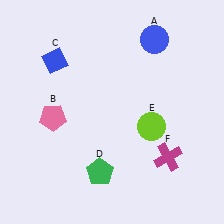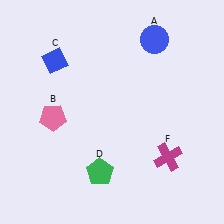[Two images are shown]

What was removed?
The lime circle (E) was removed in Image 2.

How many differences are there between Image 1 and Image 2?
There is 1 difference between the two images.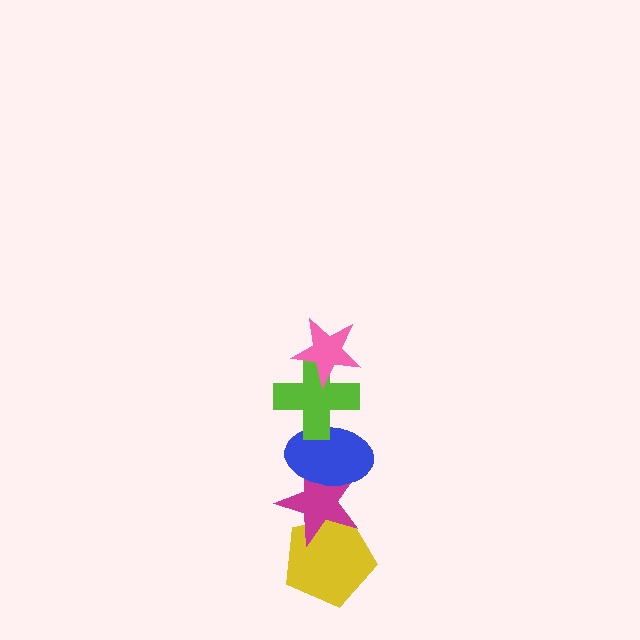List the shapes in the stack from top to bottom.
From top to bottom: the pink star, the lime cross, the blue ellipse, the magenta star, the yellow pentagon.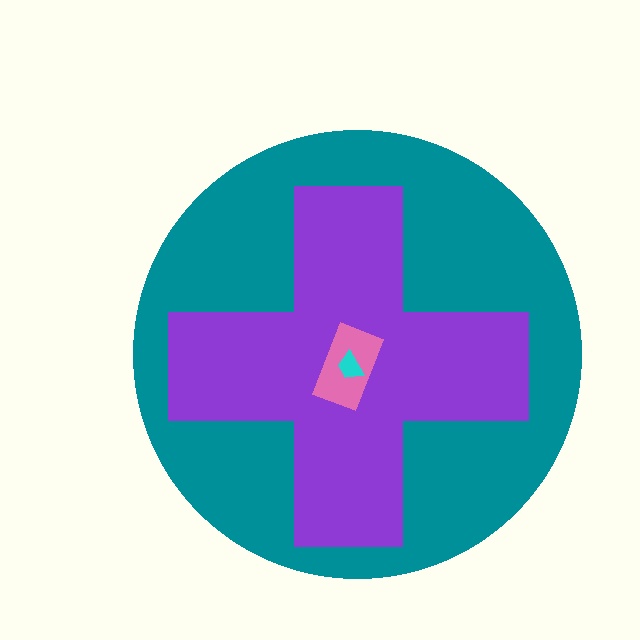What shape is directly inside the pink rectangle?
The cyan trapezoid.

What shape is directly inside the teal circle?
The purple cross.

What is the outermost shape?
The teal circle.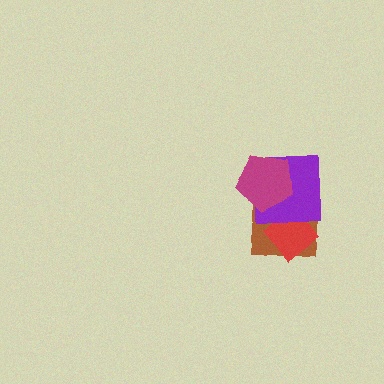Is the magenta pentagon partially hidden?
No, no other shape covers it.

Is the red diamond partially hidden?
Yes, it is partially covered by another shape.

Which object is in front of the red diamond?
The purple square is in front of the red diamond.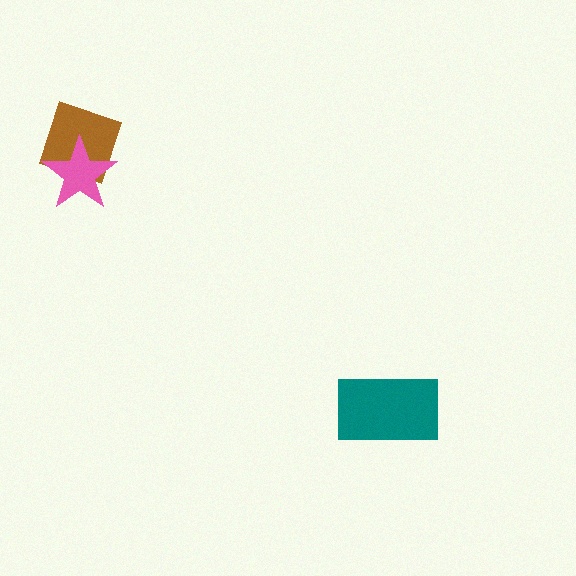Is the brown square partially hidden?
Yes, it is partially covered by another shape.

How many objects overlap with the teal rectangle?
0 objects overlap with the teal rectangle.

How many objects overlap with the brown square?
1 object overlaps with the brown square.